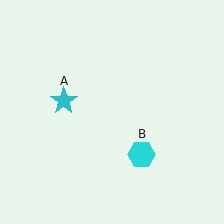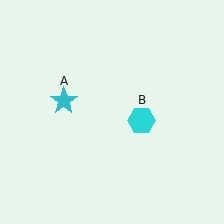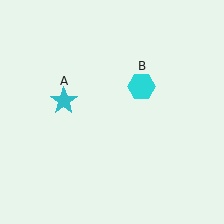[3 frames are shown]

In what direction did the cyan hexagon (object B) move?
The cyan hexagon (object B) moved up.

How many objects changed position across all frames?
1 object changed position: cyan hexagon (object B).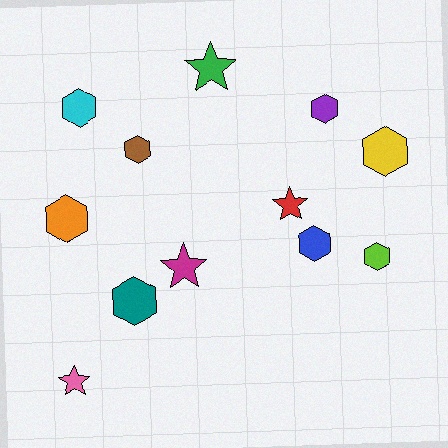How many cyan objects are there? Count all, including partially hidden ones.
There is 1 cyan object.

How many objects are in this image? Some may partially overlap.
There are 12 objects.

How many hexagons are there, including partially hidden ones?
There are 8 hexagons.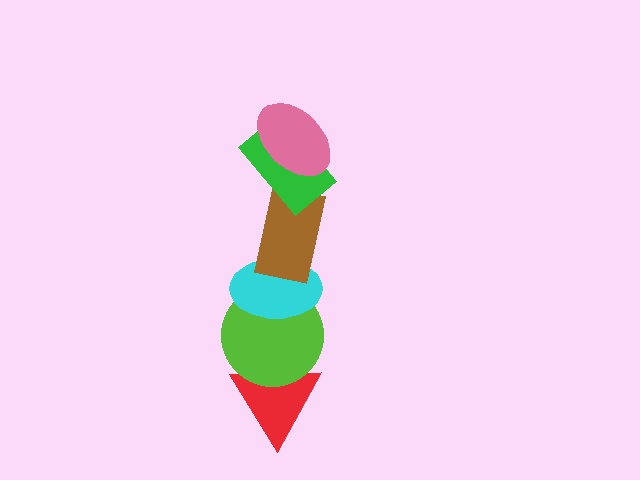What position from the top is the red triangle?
The red triangle is 6th from the top.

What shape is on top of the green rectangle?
The pink ellipse is on top of the green rectangle.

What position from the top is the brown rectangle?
The brown rectangle is 3rd from the top.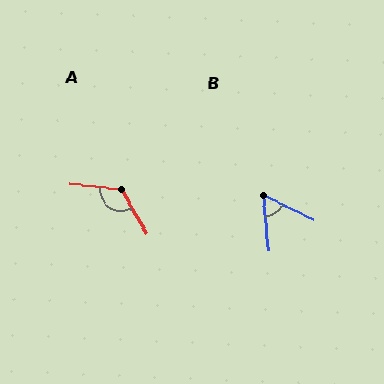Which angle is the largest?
A, at approximately 127 degrees.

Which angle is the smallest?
B, at approximately 58 degrees.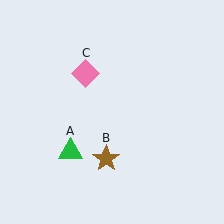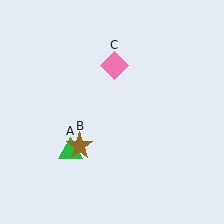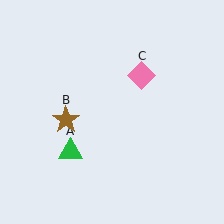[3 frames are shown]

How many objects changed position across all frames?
2 objects changed position: brown star (object B), pink diamond (object C).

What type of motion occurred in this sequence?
The brown star (object B), pink diamond (object C) rotated clockwise around the center of the scene.